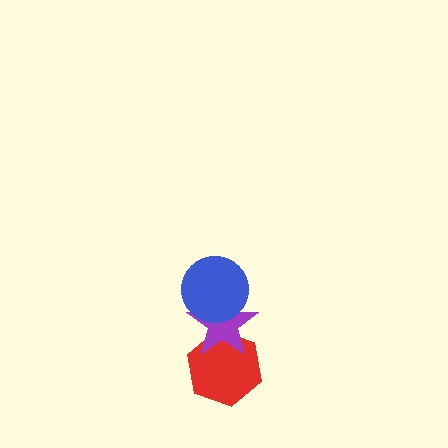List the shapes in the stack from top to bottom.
From top to bottom: the blue circle, the purple star, the red hexagon.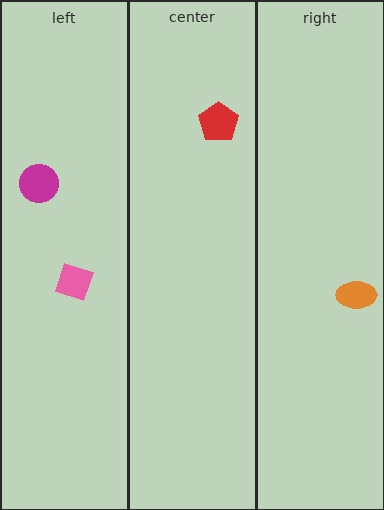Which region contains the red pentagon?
The center region.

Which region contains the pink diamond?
The left region.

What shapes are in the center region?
The red pentagon.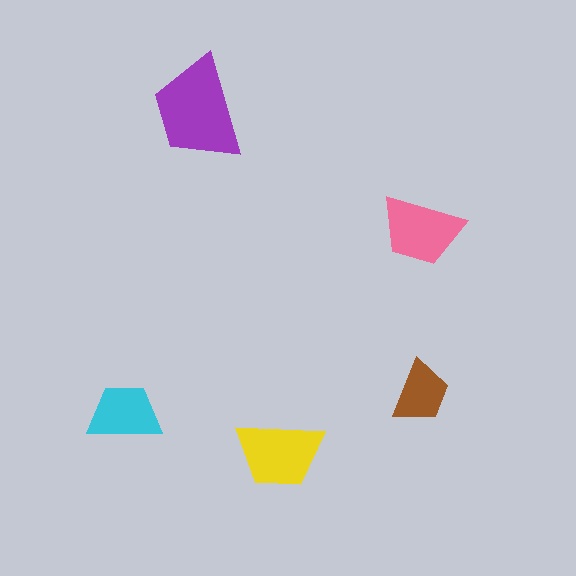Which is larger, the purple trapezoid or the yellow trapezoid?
The purple one.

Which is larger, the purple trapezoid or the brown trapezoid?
The purple one.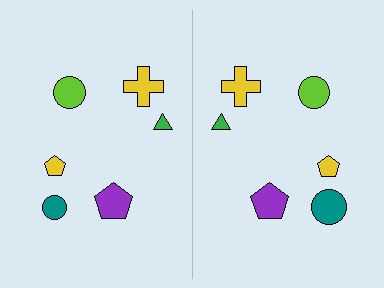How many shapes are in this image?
There are 12 shapes in this image.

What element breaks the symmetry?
The teal circle on the right side has a different size than its mirror counterpart.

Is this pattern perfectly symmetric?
No, the pattern is not perfectly symmetric. The teal circle on the right side has a different size than its mirror counterpart.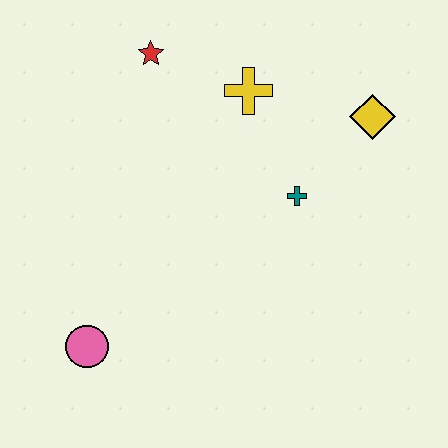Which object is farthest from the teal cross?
The pink circle is farthest from the teal cross.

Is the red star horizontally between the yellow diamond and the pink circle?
Yes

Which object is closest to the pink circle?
The teal cross is closest to the pink circle.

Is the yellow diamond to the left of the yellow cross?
No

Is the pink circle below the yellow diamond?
Yes